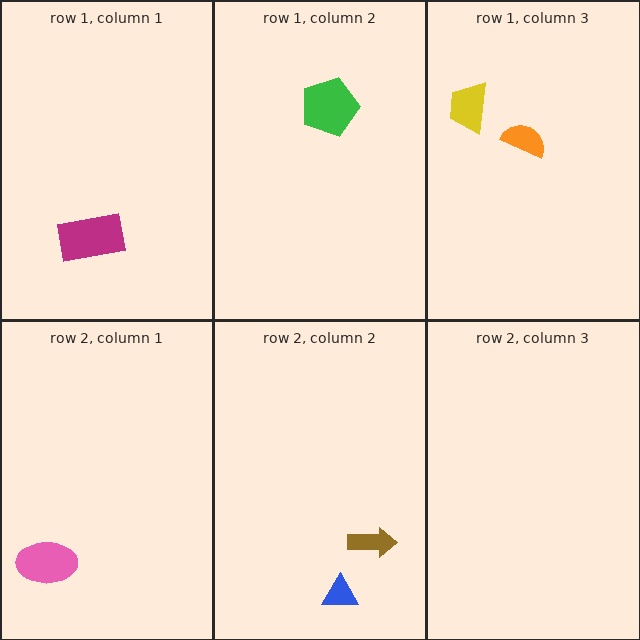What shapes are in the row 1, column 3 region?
The orange semicircle, the yellow trapezoid.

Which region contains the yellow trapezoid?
The row 1, column 3 region.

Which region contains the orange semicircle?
The row 1, column 3 region.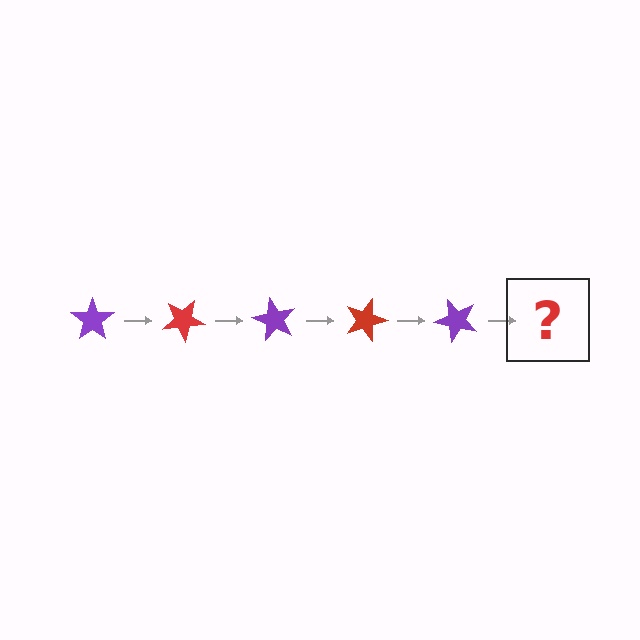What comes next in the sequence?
The next element should be a red star, rotated 150 degrees from the start.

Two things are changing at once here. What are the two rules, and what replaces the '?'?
The two rules are that it rotates 30 degrees each step and the color cycles through purple and red. The '?' should be a red star, rotated 150 degrees from the start.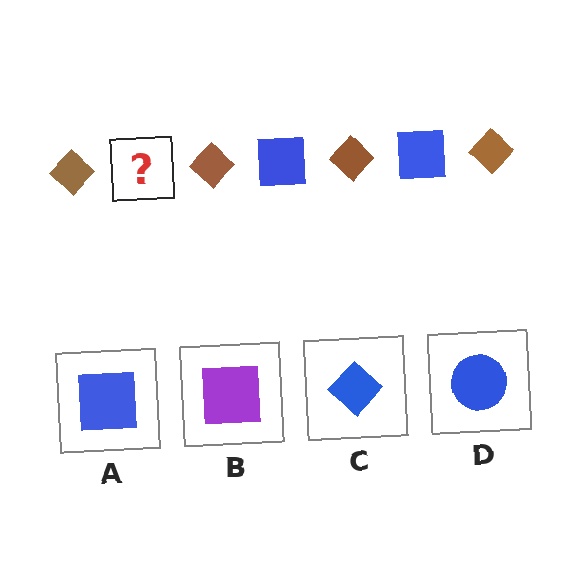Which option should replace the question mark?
Option A.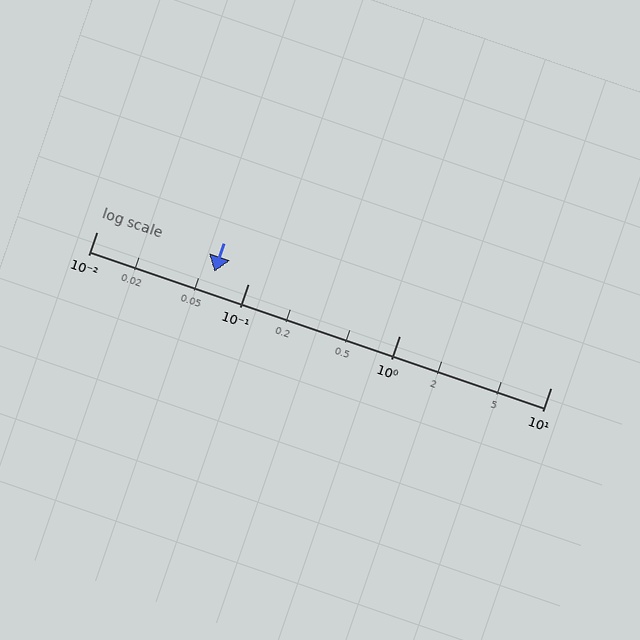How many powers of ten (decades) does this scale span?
The scale spans 3 decades, from 0.01 to 10.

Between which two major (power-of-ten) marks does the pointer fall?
The pointer is between 0.01 and 0.1.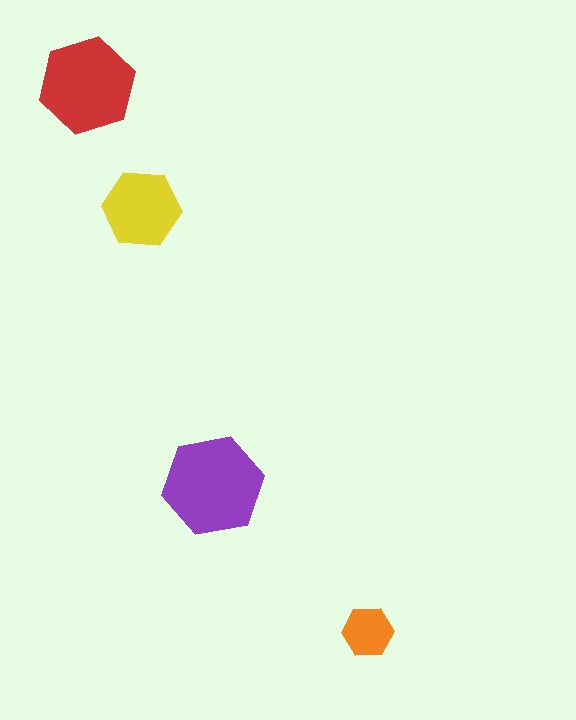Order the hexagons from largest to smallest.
the purple one, the red one, the yellow one, the orange one.